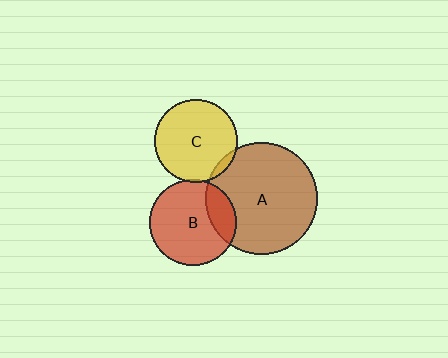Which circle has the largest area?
Circle A (brown).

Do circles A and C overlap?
Yes.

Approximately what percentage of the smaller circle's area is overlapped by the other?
Approximately 5%.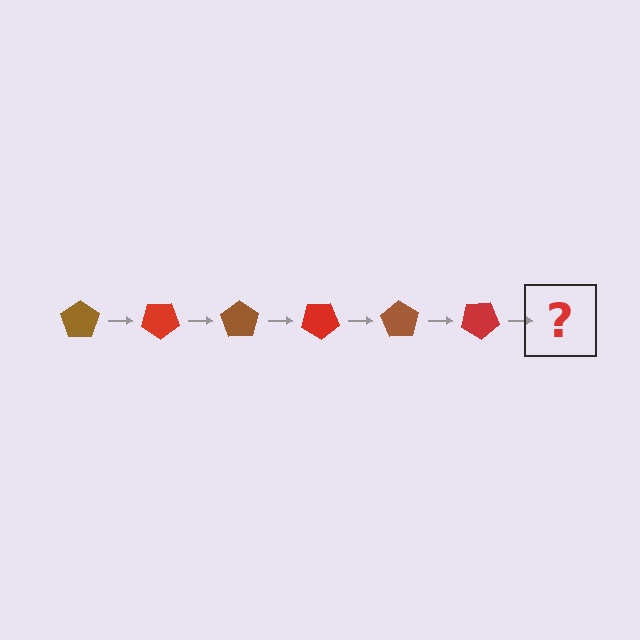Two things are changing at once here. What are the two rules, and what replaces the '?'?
The two rules are that it rotates 35 degrees each step and the color cycles through brown and red. The '?' should be a brown pentagon, rotated 210 degrees from the start.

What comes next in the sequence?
The next element should be a brown pentagon, rotated 210 degrees from the start.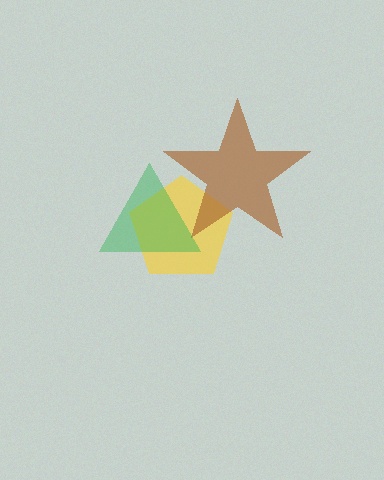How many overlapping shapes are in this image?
There are 3 overlapping shapes in the image.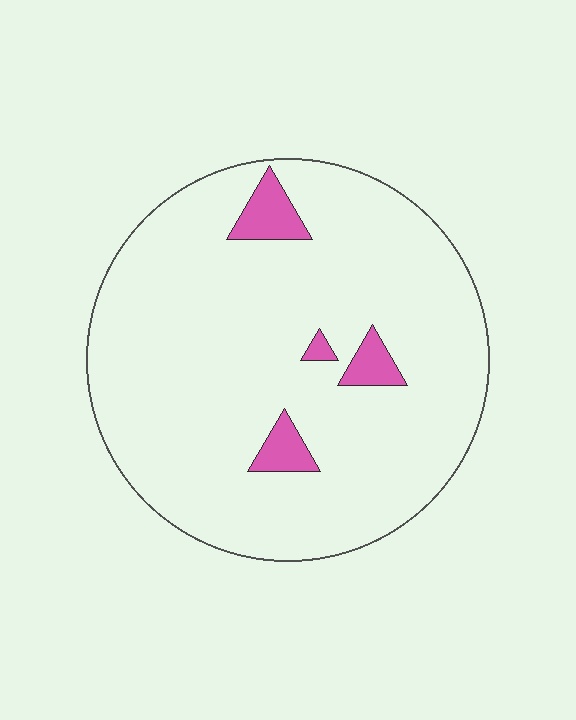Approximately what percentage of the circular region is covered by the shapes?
Approximately 5%.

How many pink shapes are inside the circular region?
4.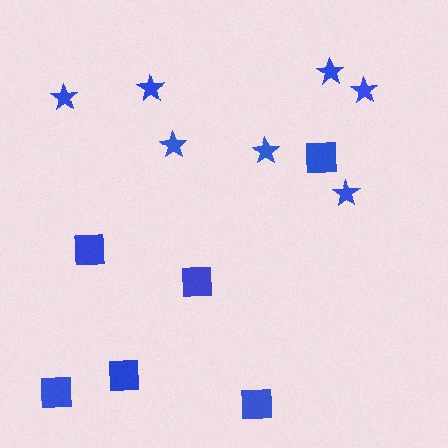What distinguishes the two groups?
There are 2 groups: one group of squares (6) and one group of stars (7).